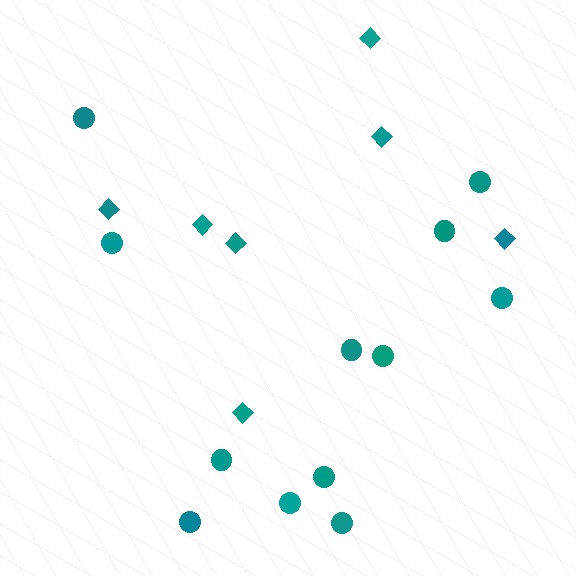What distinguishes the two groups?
There are 2 groups: one group of diamonds (7) and one group of circles (12).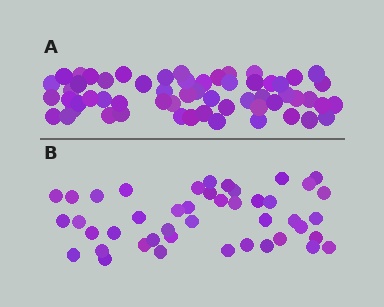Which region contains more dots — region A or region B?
Region A (the top region) has more dots.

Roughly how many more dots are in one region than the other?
Region A has approximately 15 more dots than region B.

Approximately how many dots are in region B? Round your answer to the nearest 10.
About 40 dots. (The exact count is 44, which rounds to 40.)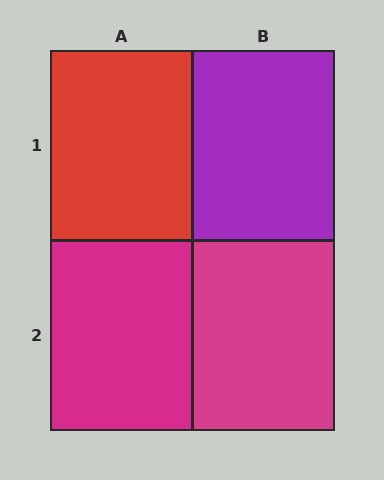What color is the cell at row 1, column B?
Purple.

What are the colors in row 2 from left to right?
Magenta, magenta.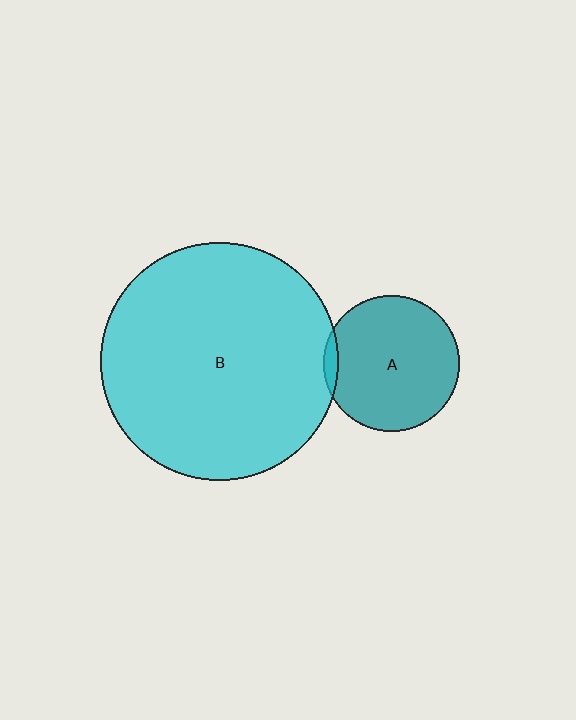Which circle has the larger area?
Circle B (cyan).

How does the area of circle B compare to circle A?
Approximately 3.1 times.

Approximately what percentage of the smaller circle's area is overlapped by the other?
Approximately 5%.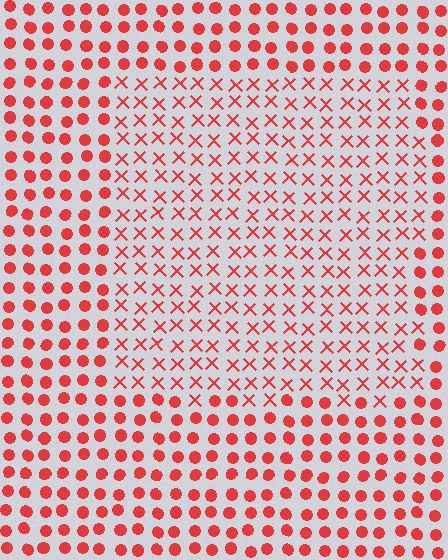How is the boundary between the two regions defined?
The boundary is defined by a change in element shape: X marks inside vs. circles outside. All elements share the same color and spacing.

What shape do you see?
I see a rectangle.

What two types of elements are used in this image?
The image uses X marks inside the rectangle region and circles outside it.